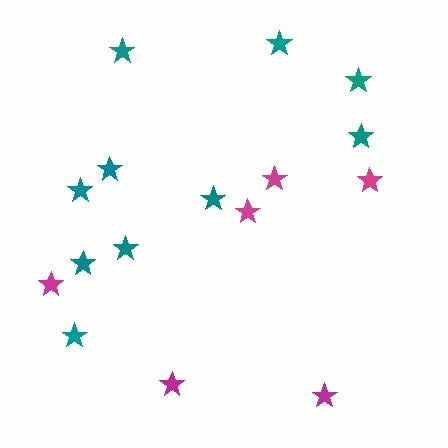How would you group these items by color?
There are 2 groups: one group of magenta stars (6) and one group of teal stars (10).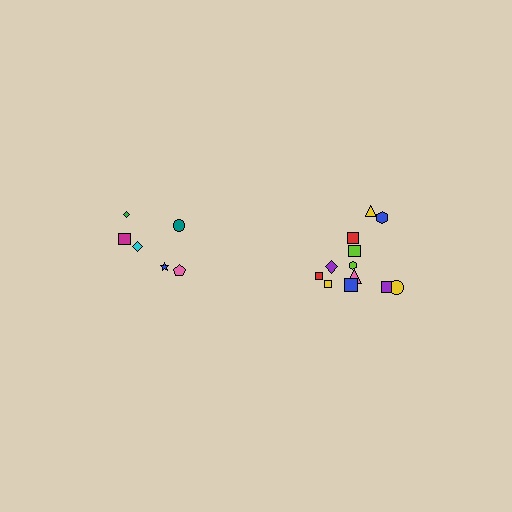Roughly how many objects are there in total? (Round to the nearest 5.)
Roughly 20 objects in total.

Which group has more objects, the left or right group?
The right group.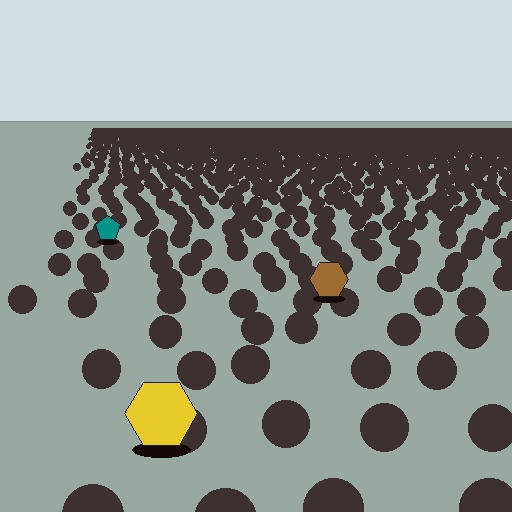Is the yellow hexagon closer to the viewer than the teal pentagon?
Yes. The yellow hexagon is closer — you can tell from the texture gradient: the ground texture is coarser near it.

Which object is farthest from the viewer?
The teal pentagon is farthest from the viewer. It appears smaller and the ground texture around it is denser.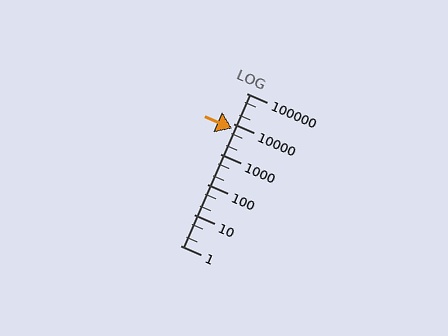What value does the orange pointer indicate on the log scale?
The pointer indicates approximately 6900.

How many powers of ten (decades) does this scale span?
The scale spans 5 decades, from 1 to 100000.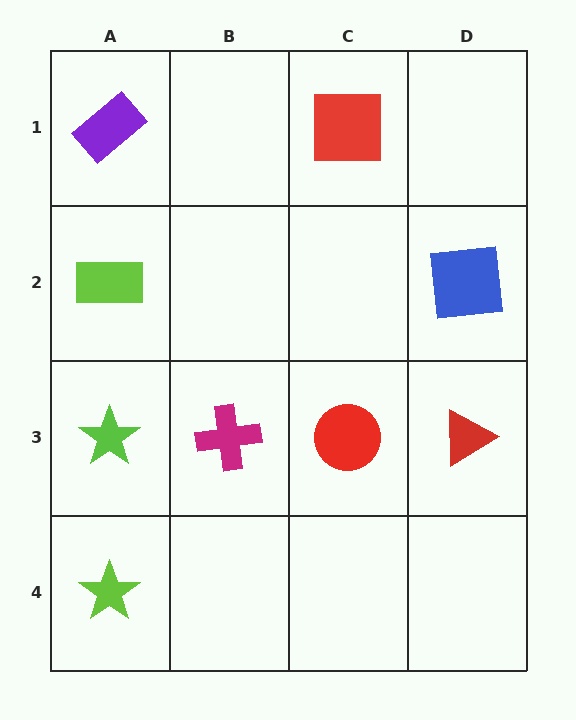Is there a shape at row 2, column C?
No, that cell is empty.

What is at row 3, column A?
A lime star.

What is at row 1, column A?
A purple rectangle.